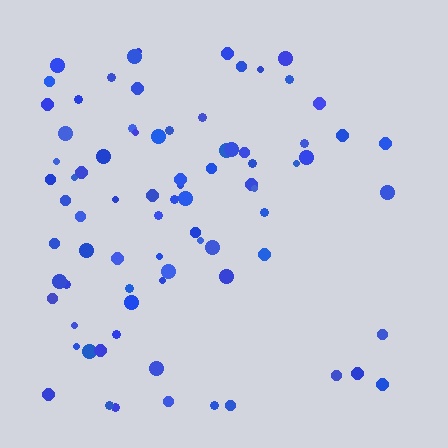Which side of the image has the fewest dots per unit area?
The right.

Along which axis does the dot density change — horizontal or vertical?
Horizontal.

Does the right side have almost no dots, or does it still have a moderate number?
Still a moderate number, just noticeably fewer than the left.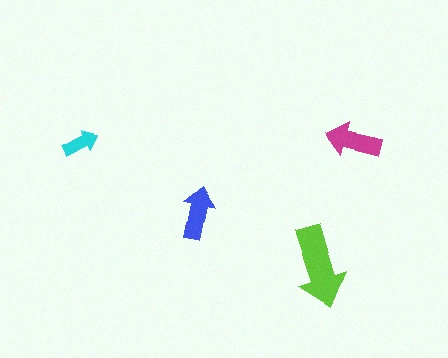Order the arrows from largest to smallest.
the lime one, the magenta one, the blue one, the cyan one.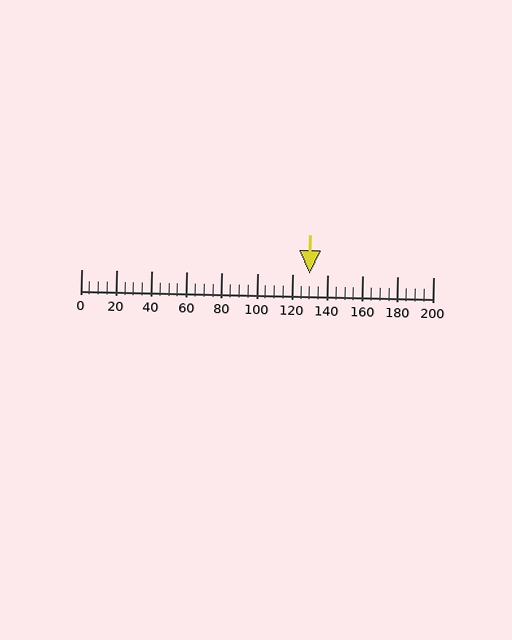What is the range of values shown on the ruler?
The ruler shows values from 0 to 200.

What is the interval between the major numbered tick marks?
The major tick marks are spaced 20 units apart.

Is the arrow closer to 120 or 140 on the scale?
The arrow is closer to 140.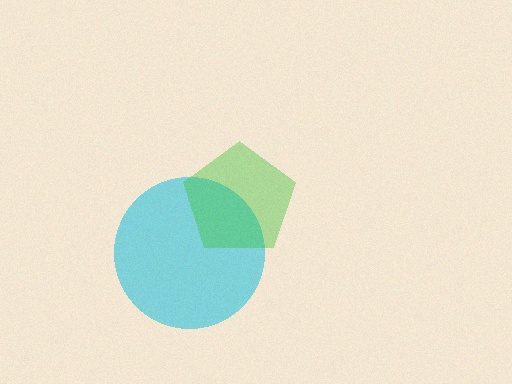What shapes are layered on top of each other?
The layered shapes are: a cyan circle, a green pentagon.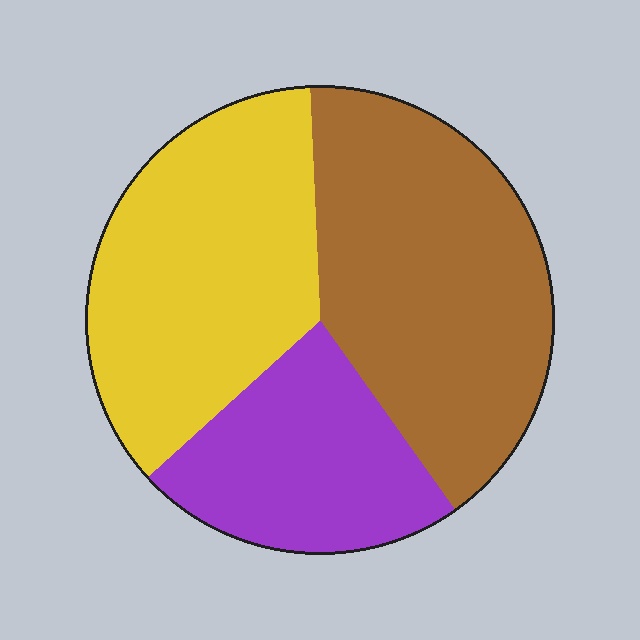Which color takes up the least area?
Purple, at roughly 25%.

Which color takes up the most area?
Brown, at roughly 40%.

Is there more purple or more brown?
Brown.